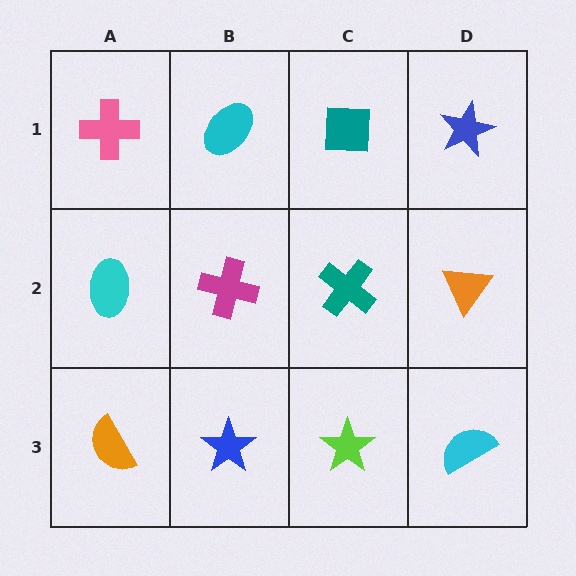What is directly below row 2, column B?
A blue star.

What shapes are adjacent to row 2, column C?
A teal square (row 1, column C), a lime star (row 3, column C), a magenta cross (row 2, column B), an orange triangle (row 2, column D).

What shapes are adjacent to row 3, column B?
A magenta cross (row 2, column B), an orange semicircle (row 3, column A), a lime star (row 3, column C).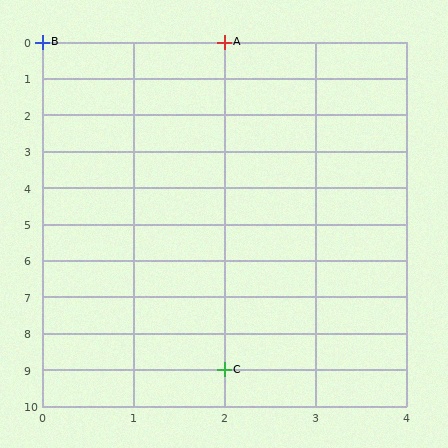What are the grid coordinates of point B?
Point B is at grid coordinates (0, 0).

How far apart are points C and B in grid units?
Points C and B are 2 columns and 9 rows apart (about 9.2 grid units diagonally).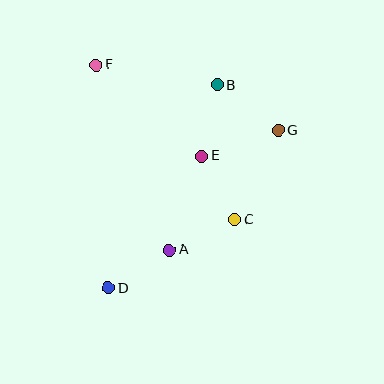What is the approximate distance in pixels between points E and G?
The distance between E and G is approximately 81 pixels.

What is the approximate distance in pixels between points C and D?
The distance between C and D is approximately 144 pixels.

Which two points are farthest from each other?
Points D and G are farthest from each other.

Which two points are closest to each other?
Points C and E are closest to each other.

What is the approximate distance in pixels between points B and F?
The distance between B and F is approximately 123 pixels.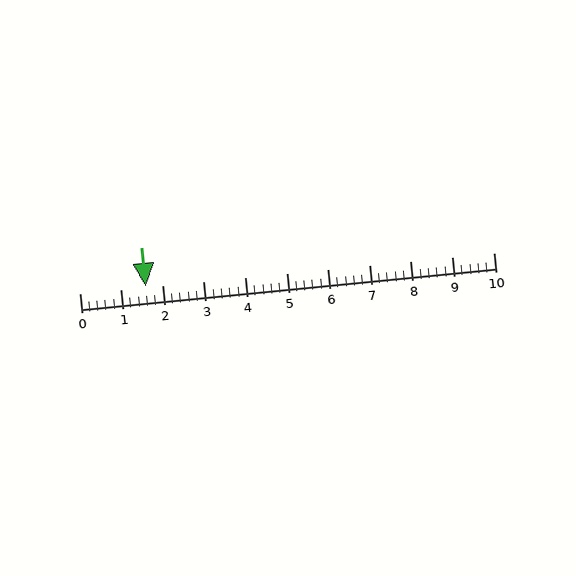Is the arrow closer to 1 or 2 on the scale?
The arrow is closer to 2.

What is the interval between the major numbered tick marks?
The major tick marks are spaced 1 units apart.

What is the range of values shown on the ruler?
The ruler shows values from 0 to 10.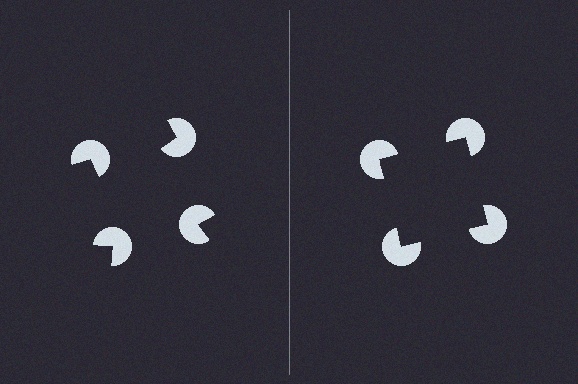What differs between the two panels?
The pac-man discs are positioned identically on both sides; only the wedge orientations differ. On the right they align to a square; on the left they are misaligned.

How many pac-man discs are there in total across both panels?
8 — 4 on each side.